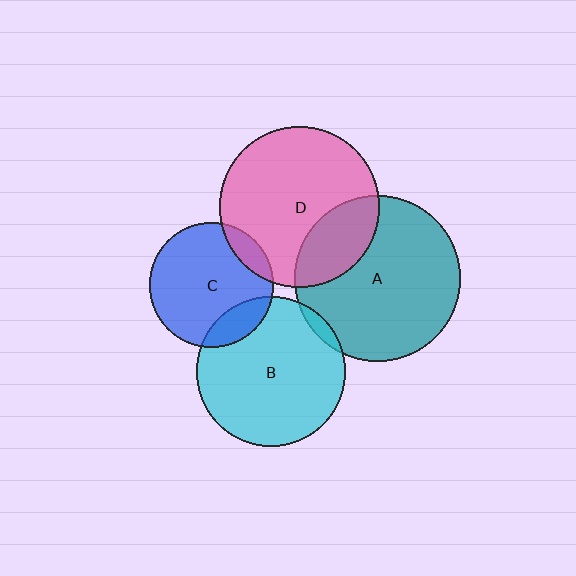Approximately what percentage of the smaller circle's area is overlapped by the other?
Approximately 10%.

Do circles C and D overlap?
Yes.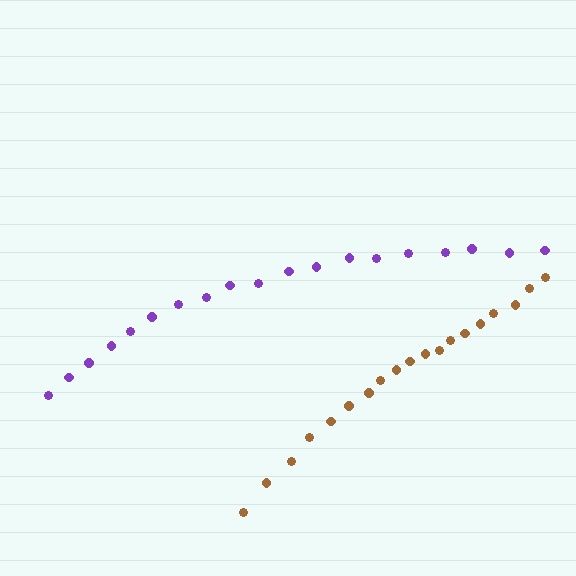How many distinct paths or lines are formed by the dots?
There are 2 distinct paths.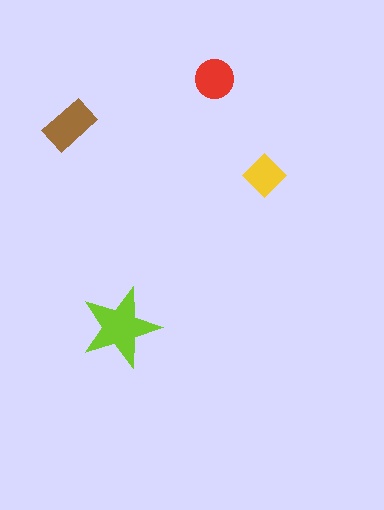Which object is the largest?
The lime star.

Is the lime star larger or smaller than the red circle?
Larger.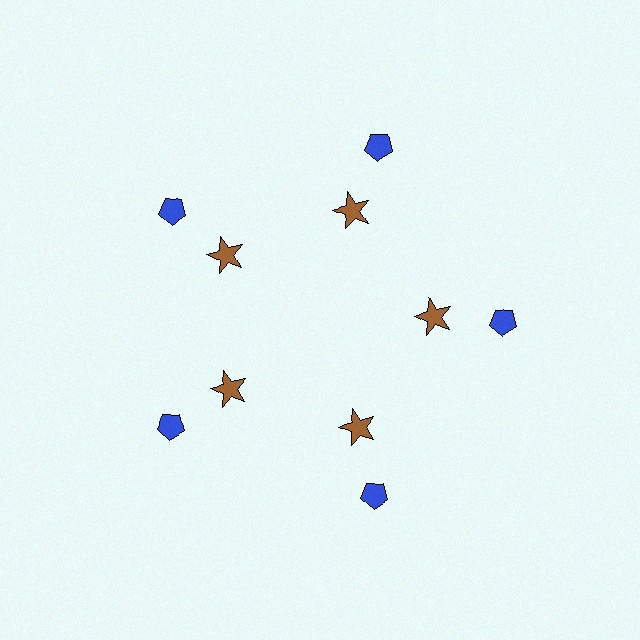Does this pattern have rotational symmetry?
Yes, this pattern has 5-fold rotational symmetry. It looks the same after rotating 72 degrees around the center.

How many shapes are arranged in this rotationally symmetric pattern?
There are 10 shapes, arranged in 5 groups of 2.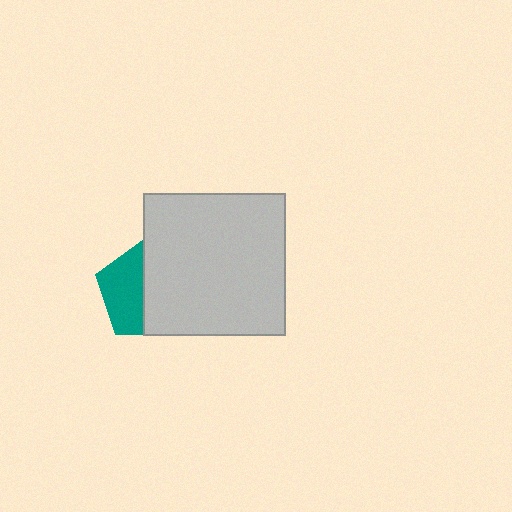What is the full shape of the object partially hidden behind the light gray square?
The partially hidden object is a teal pentagon.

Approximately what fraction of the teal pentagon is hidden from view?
Roughly 54% of the teal pentagon is hidden behind the light gray square.